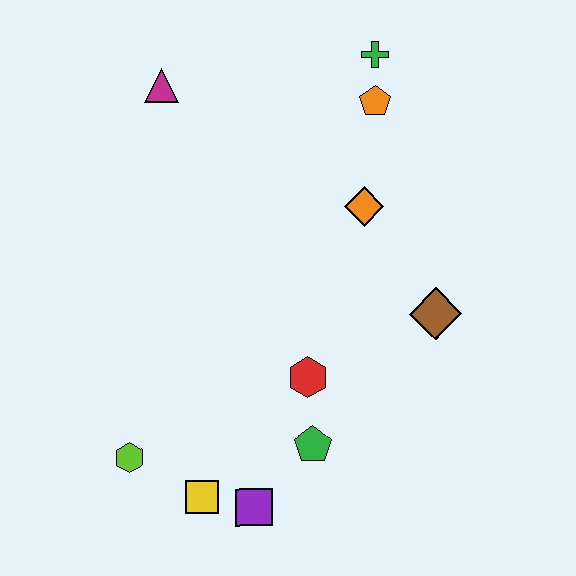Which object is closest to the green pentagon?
The red hexagon is closest to the green pentagon.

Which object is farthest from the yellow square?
The green cross is farthest from the yellow square.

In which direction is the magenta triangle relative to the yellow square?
The magenta triangle is above the yellow square.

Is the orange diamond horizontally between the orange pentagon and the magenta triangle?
Yes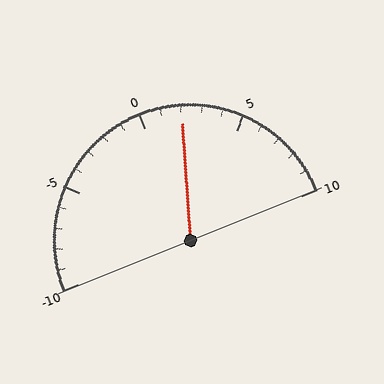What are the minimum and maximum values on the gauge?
The gauge ranges from -10 to 10.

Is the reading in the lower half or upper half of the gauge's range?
The reading is in the upper half of the range (-10 to 10).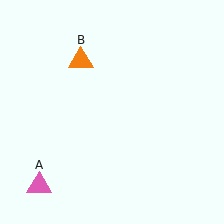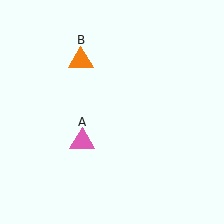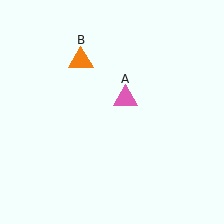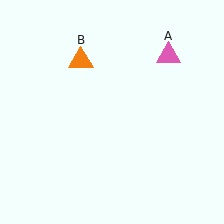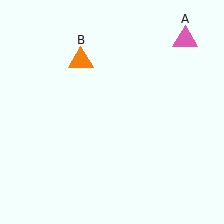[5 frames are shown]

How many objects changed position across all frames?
1 object changed position: pink triangle (object A).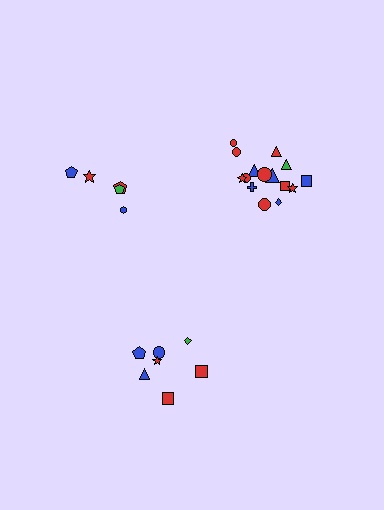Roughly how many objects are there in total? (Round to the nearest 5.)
Roughly 25 objects in total.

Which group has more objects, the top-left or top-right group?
The top-right group.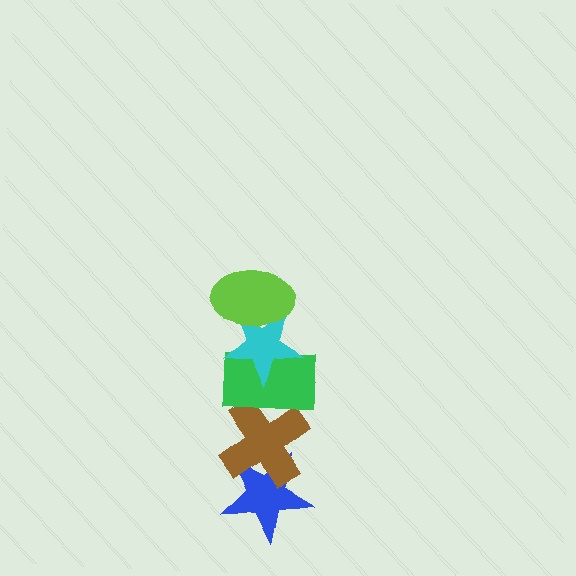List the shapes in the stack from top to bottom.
From top to bottom: the lime ellipse, the cyan star, the green rectangle, the brown cross, the blue star.